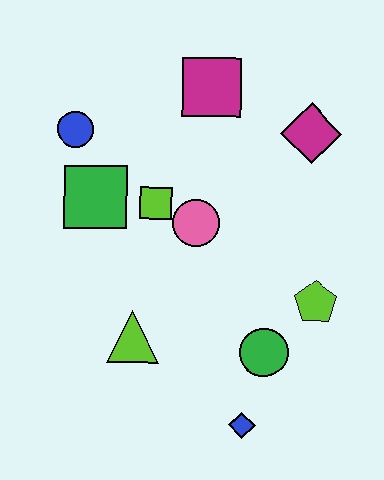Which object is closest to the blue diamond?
The green circle is closest to the blue diamond.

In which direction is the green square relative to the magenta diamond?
The green square is to the left of the magenta diamond.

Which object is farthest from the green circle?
The blue circle is farthest from the green circle.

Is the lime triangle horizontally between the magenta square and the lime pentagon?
No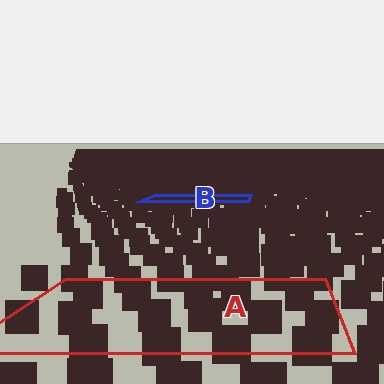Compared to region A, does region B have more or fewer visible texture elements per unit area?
Region B has more texture elements per unit area — they are packed more densely because it is farther away.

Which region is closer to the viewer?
Region A is closer. The texture elements there are larger and more spread out.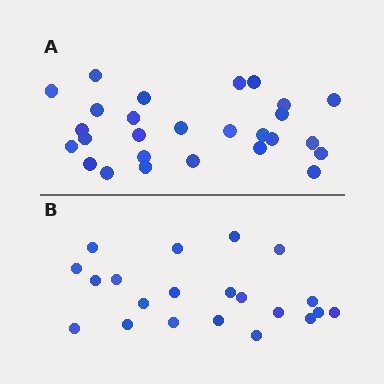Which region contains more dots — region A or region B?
Region A (the top region) has more dots.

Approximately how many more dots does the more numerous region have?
Region A has about 6 more dots than region B.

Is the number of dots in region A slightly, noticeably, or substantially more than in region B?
Region A has noticeably more, but not dramatically so. The ratio is roughly 1.3 to 1.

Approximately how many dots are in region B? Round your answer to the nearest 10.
About 20 dots. (The exact count is 21, which rounds to 20.)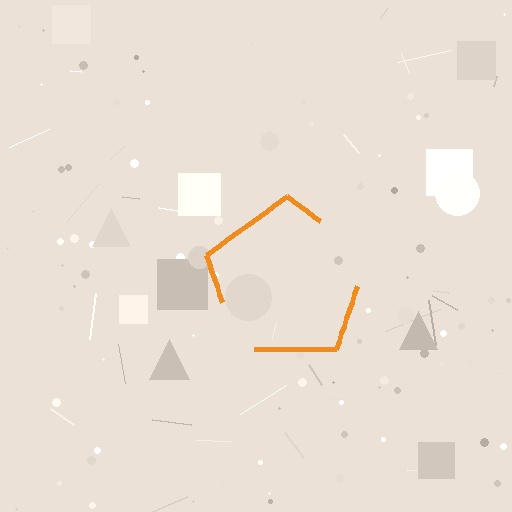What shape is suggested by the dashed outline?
The dashed outline suggests a pentagon.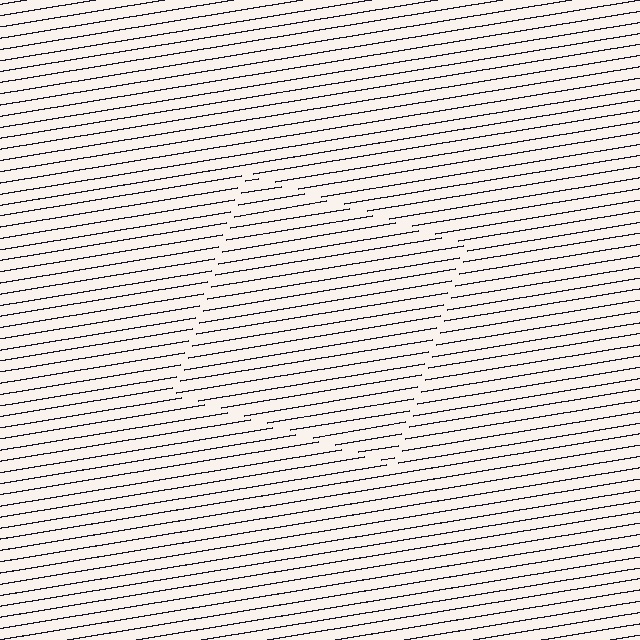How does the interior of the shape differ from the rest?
The interior of the shape contains the same grating, shifted by half a period — the contour is defined by the phase discontinuity where line-ends from the inner and outer gratings abut.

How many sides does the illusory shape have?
4 sides — the line-ends trace a square.